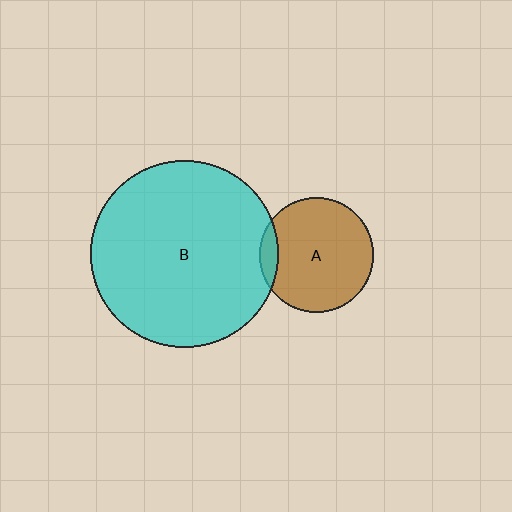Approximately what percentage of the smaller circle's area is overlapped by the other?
Approximately 10%.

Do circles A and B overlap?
Yes.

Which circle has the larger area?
Circle B (cyan).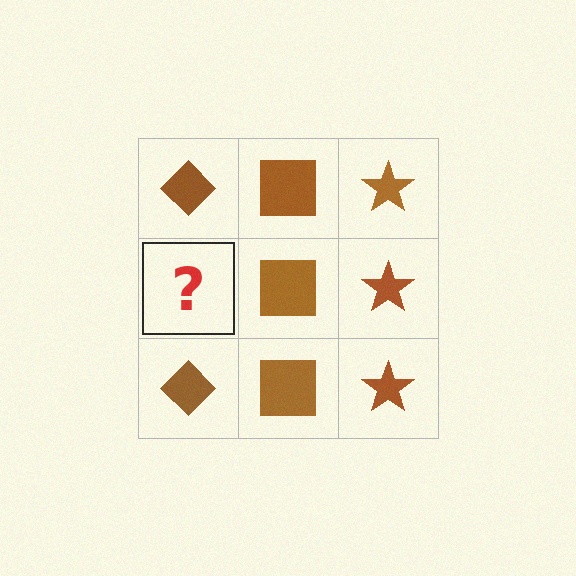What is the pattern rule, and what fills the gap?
The rule is that each column has a consistent shape. The gap should be filled with a brown diamond.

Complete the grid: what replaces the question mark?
The question mark should be replaced with a brown diamond.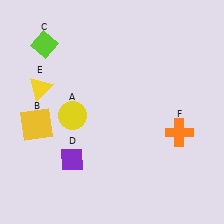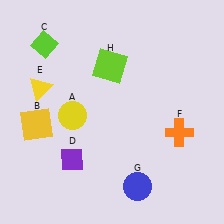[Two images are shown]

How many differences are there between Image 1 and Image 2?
There are 2 differences between the two images.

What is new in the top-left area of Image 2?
A lime square (H) was added in the top-left area of Image 2.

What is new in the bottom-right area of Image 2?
A blue circle (G) was added in the bottom-right area of Image 2.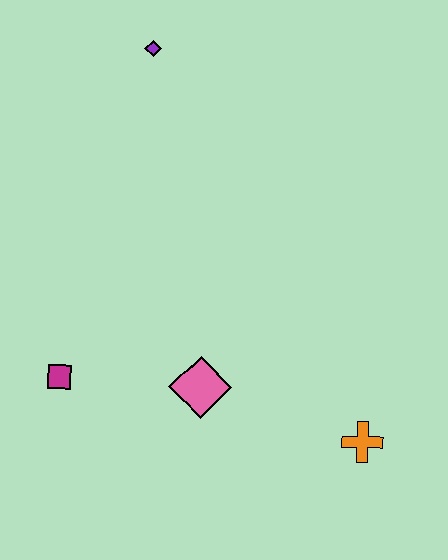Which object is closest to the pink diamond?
The magenta square is closest to the pink diamond.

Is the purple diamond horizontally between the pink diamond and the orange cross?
No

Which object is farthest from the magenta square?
The purple diamond is farthest from the magenta square.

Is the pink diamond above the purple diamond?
No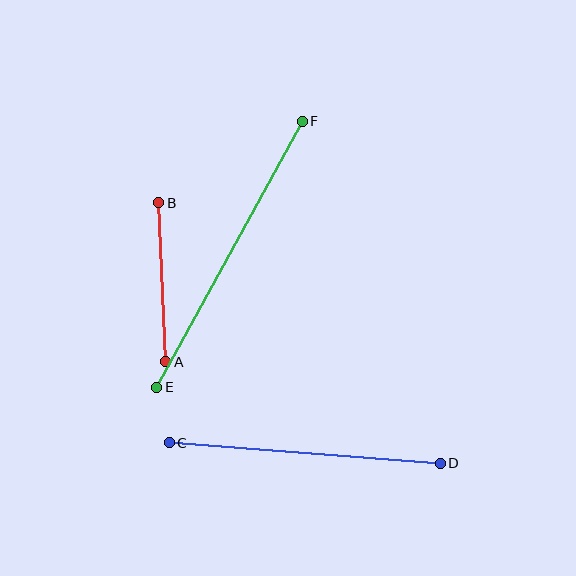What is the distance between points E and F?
The distance is approximately 303 pixels.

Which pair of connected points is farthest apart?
Points E and F are farthest apart.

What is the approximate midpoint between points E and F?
The midpoint is at approximately (230, 254) pixels.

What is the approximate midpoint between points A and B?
The midpoint is at approximately (162, 282) pixels.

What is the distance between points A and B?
The distance is approximately 159 pixels.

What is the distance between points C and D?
The distance is approximately 272 pixels.